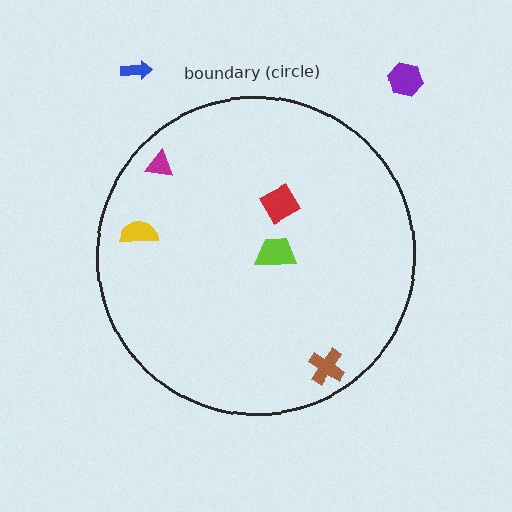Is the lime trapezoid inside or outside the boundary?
Inside.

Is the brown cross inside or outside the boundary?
Inside.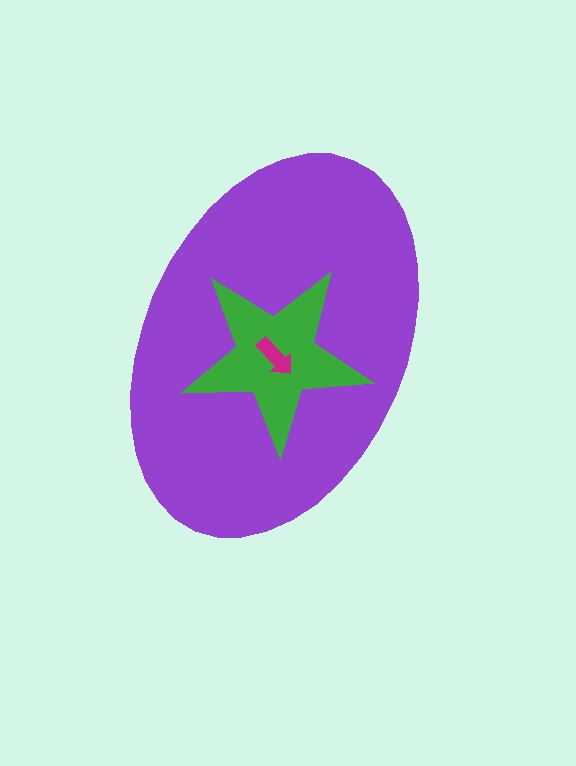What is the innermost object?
The magenta arrow.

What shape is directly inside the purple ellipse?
The green star.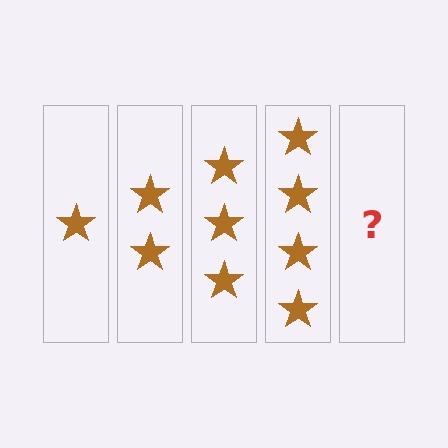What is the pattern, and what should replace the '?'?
The pattern is that each step adds one more star. The '?' should be 5 stars.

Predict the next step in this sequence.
The next step is 5 stars.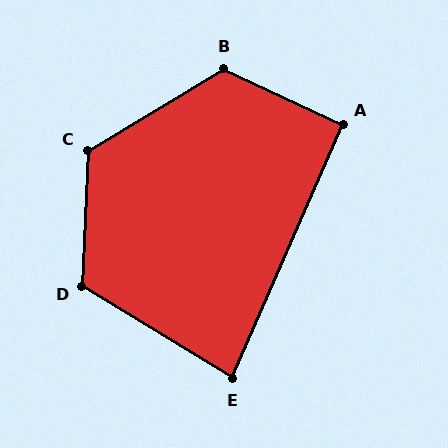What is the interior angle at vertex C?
Approximately 123 degrees (obtuse).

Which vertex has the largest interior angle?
B, at approximately 124 degrees.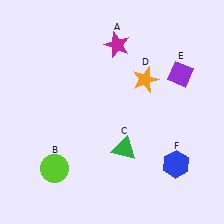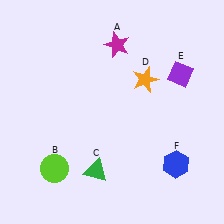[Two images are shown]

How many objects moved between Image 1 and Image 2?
1 object moved between the two images.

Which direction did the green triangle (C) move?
The green triangle (C) moved left.